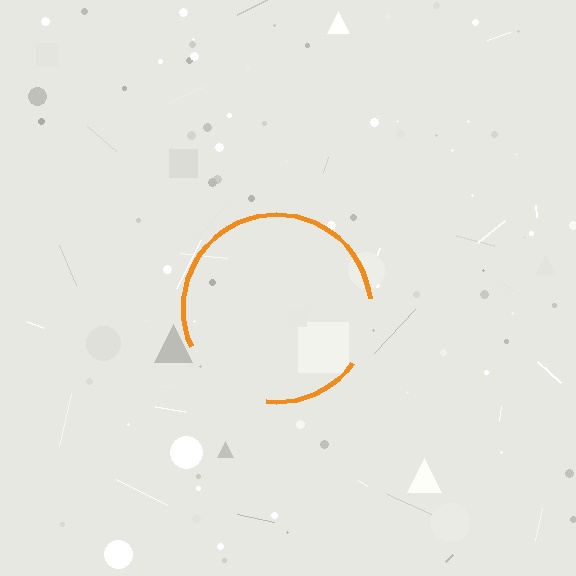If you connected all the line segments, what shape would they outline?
They would outline a circle.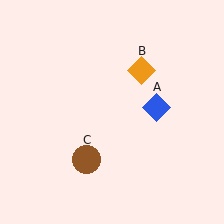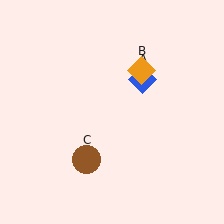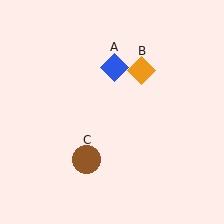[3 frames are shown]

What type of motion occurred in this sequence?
The blue diamond (object A) rotated counterclockwise around the center of the scene.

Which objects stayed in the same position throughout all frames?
Orange diamond (object B) and brown circle (object C) remained stationary.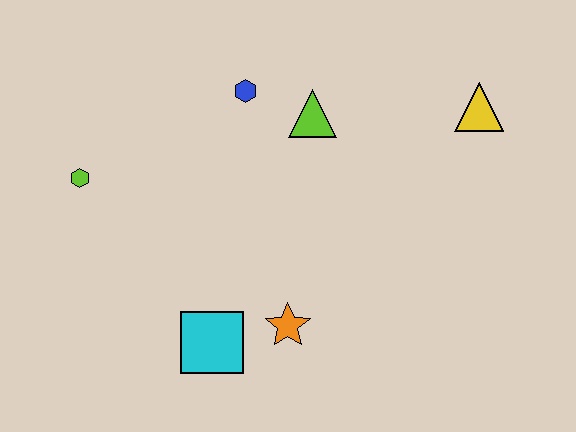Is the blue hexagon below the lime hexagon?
No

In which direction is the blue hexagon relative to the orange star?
The blue hexagon is above the orange star.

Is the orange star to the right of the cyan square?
Yes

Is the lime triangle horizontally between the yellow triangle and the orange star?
Yes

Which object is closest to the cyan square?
The orange star is closest to the cyan square.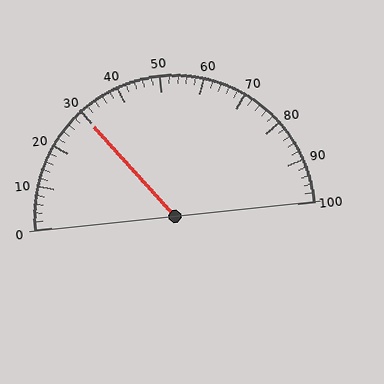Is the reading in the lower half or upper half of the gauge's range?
The reading is in the lower half of the range (0 to 100).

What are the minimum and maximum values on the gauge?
The gauge ranges from 0 to 100.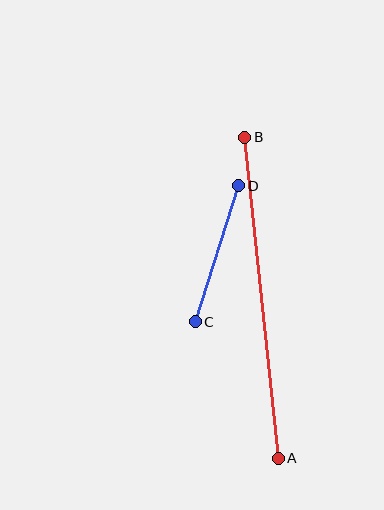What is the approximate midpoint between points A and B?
The midpoint is at approximately (261, 298) pixels.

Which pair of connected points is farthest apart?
Points A and B are farthest apart.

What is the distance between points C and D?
The distance is approximately 143 pixels.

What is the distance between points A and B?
The distance is approximately 323 pixels.